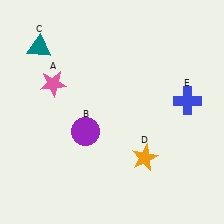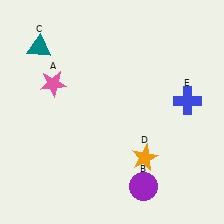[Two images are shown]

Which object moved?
The purple circle (B) moved right.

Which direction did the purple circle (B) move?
The purple circle (B) moved right.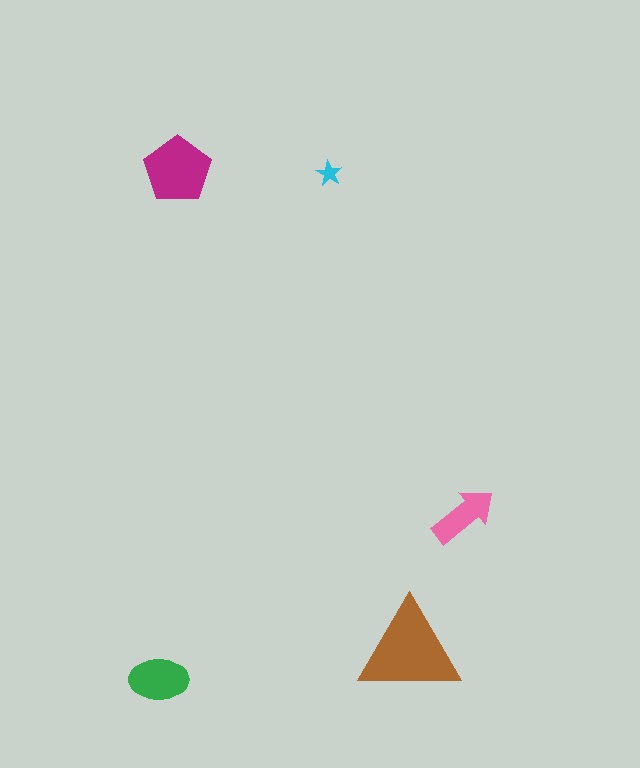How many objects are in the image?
There are 5 objects in the image.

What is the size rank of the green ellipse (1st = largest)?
3rd.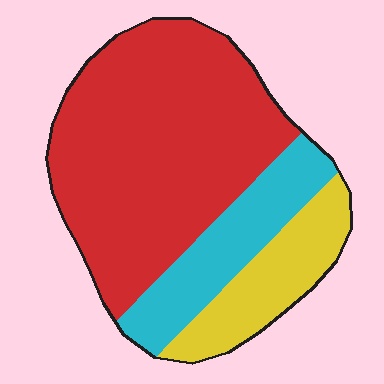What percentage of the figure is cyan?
Cyan covers 20% of the figure.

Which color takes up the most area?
Red, at roughly 65%.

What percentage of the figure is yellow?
Yellow takes up about one sixth (1/6) of the figure.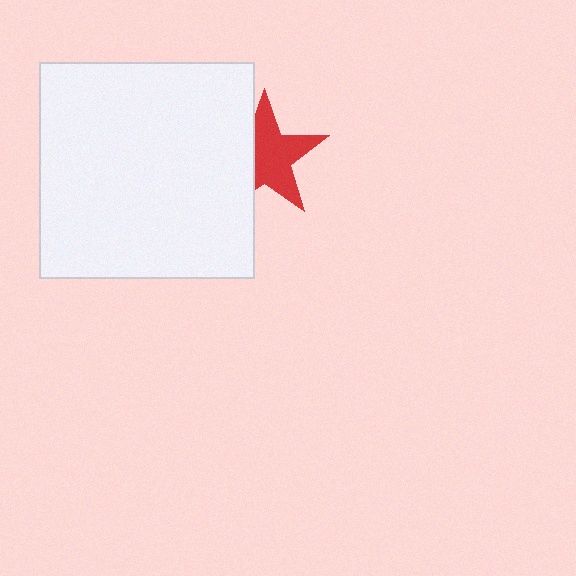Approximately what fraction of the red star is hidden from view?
Roughly 36% of the red star is hidden behind the white square.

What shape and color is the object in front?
The object in front is a white square.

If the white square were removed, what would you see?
You would see the complete red star.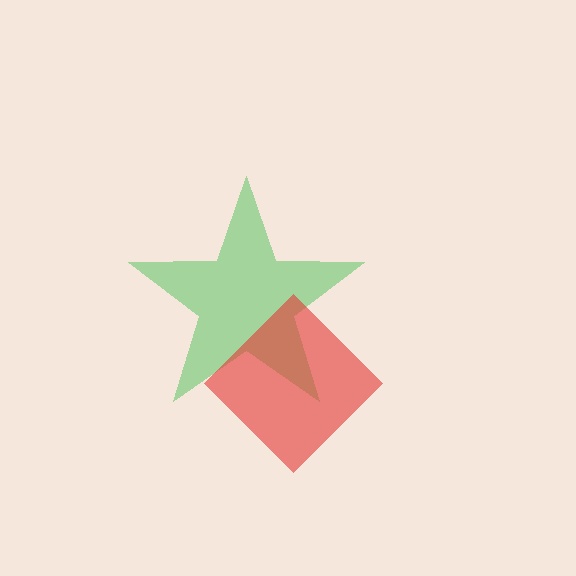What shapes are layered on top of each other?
The layered shapes are: a green star, a red diamond.